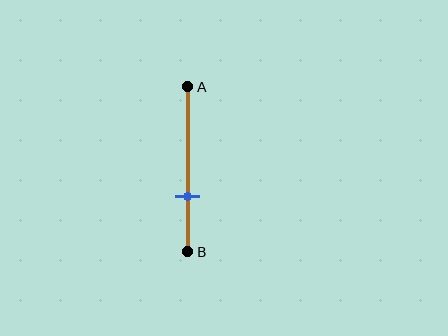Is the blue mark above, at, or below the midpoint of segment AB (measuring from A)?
The blue mark is below the midpoint of segment AB.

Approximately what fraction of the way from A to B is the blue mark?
The blue mark is approximately 65% of the way from A to B.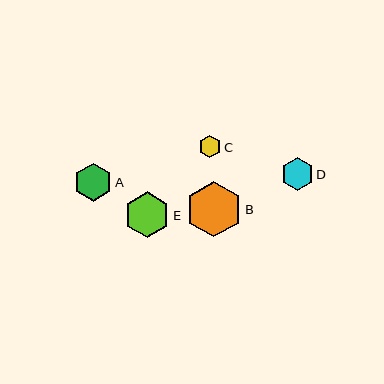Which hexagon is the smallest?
Hexagon C is the smallest with a size of approximately 23 pixels.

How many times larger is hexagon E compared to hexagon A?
Hexagon E is approximately 1.2 times the size of hexagon A.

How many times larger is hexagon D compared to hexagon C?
Hexagon D is approximately 1.4 times the size of hexagon C.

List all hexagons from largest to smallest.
From largest to smallest: B, E, A, D, C.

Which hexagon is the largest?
Hexagon B is the largest with a size of approximately 56 pixels.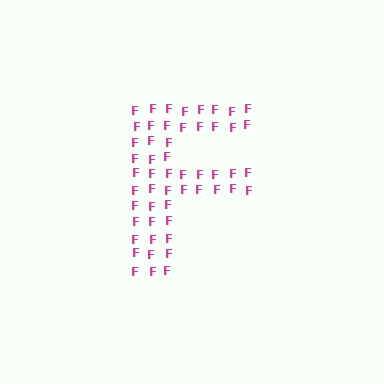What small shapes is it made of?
It is made of small letter F's.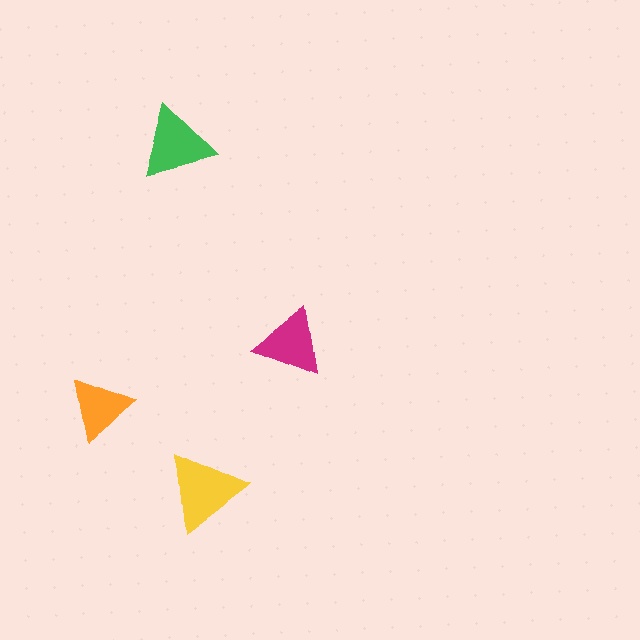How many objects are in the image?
There are 4 objects in the image.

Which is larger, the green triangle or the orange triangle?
The green one.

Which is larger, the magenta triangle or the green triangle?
The green one.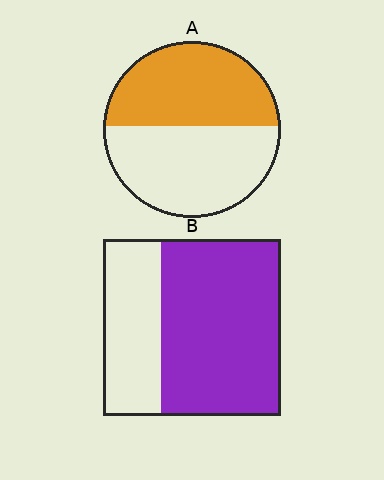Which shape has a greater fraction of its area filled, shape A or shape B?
Shape B.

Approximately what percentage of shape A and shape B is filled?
A is approximately 45% and B is approximately 65%.